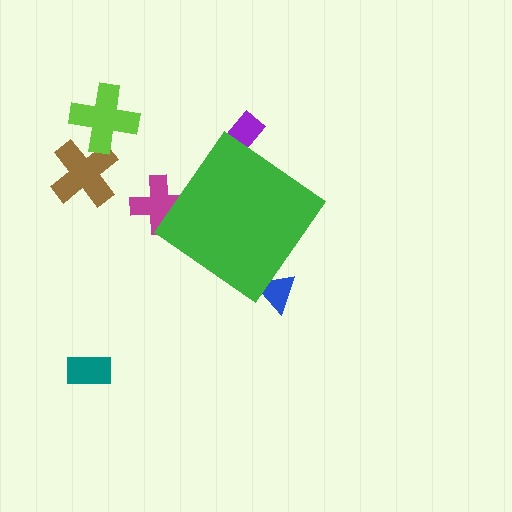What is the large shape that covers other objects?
A green diamond.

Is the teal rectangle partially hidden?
No, the teal rectangle is fully visible.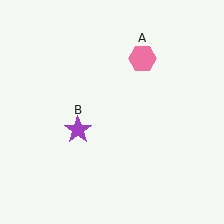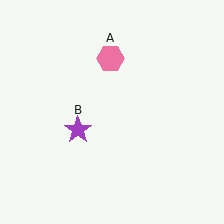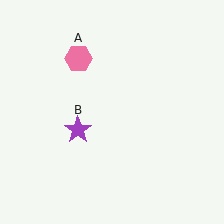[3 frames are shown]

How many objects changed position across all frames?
1 object changed position: pink hexagon (object A).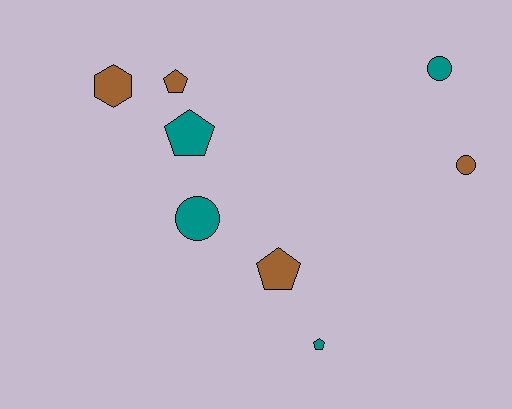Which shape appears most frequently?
Pentagon, with 4 objects.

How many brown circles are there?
There is 1 brown circle.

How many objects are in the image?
There are 8 objects.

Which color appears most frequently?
Teal, with 4 objects.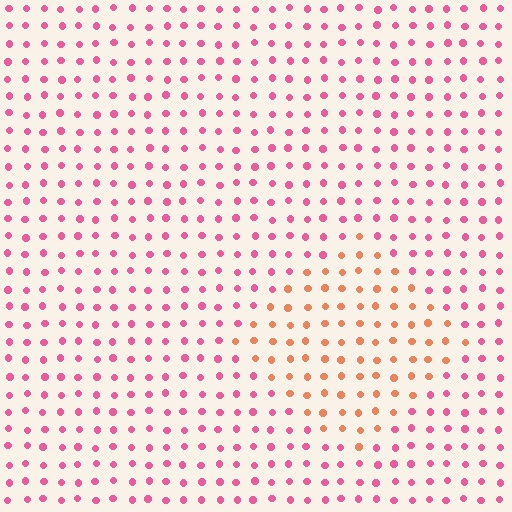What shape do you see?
I see a diamond.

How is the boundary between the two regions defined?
The boundary is defined purely by a slight shift in hue (about 44 degrees). Spacing, size, and orientation are identical on both sides.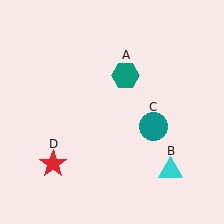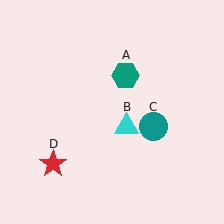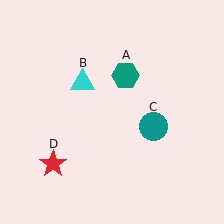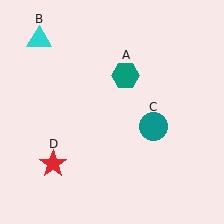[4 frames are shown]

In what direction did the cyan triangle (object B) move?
The cyan triangle (object B) moved up and to the left.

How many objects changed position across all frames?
1 object changed position: cyan triangle (object B).